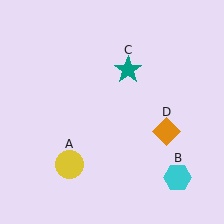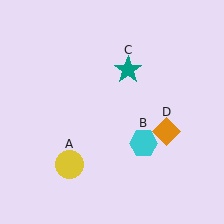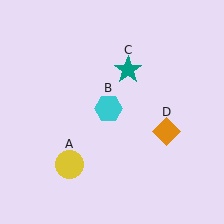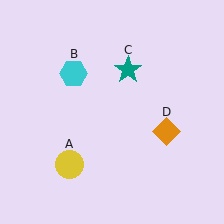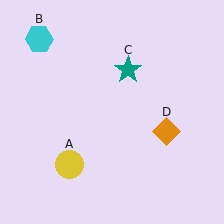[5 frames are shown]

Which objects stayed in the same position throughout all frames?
Yellow circle (object A) and teal star (object C) and orange diamond (object D) remained stationary.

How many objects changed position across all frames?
1 object changed position: cyan hexagon (object B).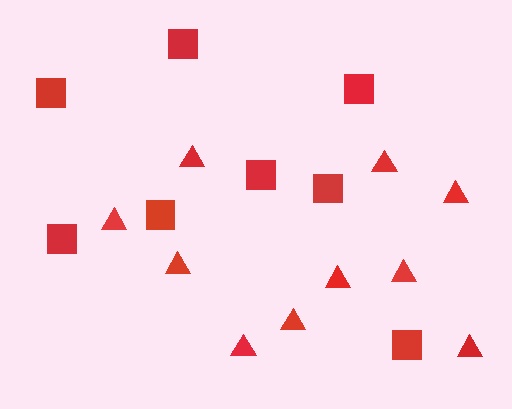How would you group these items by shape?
There are 2 groups: one group of squares (8) and one group of triangles (10).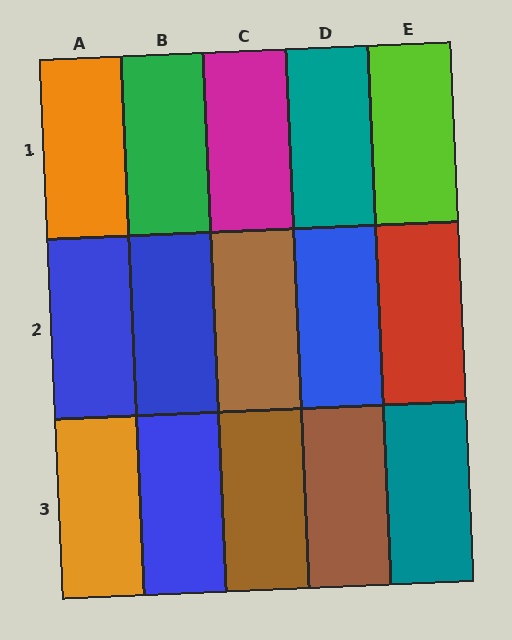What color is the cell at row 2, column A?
Blue.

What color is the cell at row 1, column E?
Lime.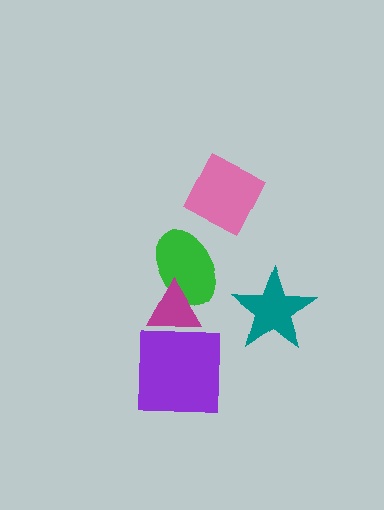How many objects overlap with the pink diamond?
0 objects overlap with the pink diamond.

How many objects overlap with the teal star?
0 objects overlap with the teal star.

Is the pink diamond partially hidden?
No, no other shape covers it.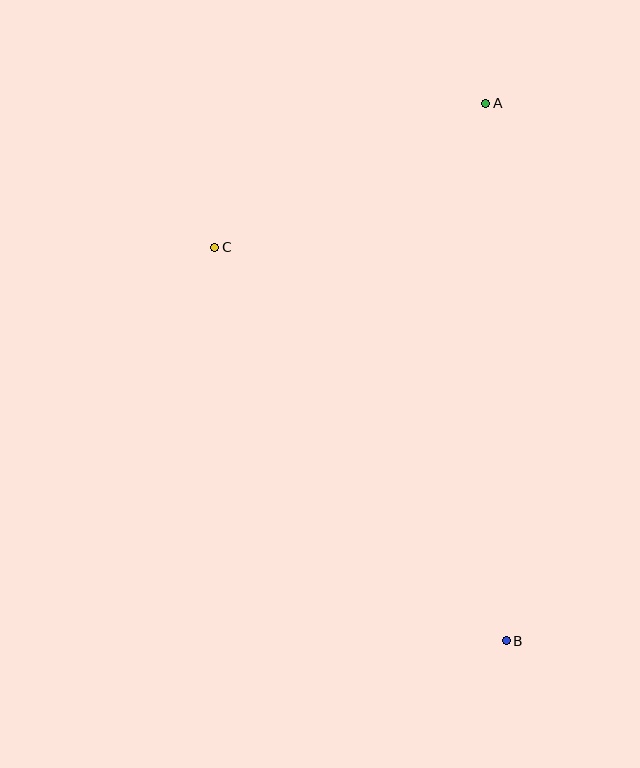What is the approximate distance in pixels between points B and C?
The distance between B and C is approximately 490 pixels.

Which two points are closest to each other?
Points A and C are closest to each other.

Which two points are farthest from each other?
Points A and B are farthest from each other.